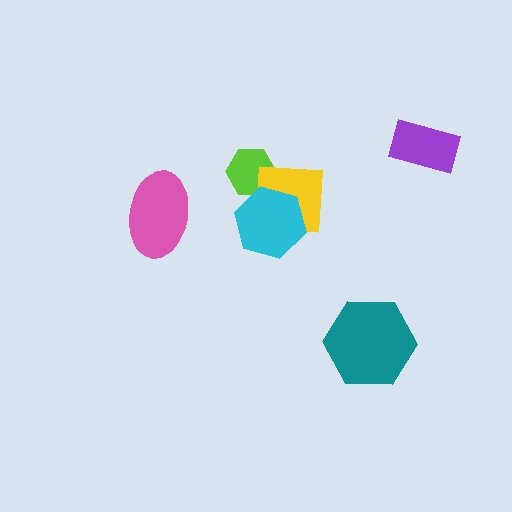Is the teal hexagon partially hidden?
No, no other shape covers it.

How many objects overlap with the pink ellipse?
0 objects overlap with the pink ellipse.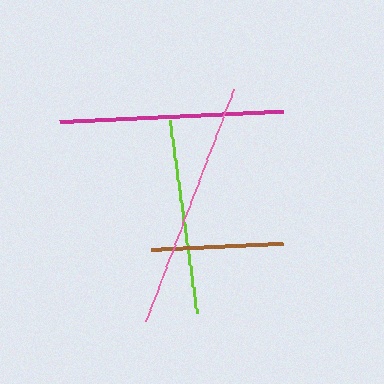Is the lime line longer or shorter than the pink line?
The pink line is longer than the lime line.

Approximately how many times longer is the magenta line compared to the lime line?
The magenta line is approximately 1.2 times the length of the lime line.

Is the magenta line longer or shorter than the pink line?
The pink line is longer than the magenta line.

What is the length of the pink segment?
The pink segment is approximately 249 pixels long.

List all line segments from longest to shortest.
From longest to shortest: pink, magenta, lime, brown.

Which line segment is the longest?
The pink line is the longest at approximately 249 pixels.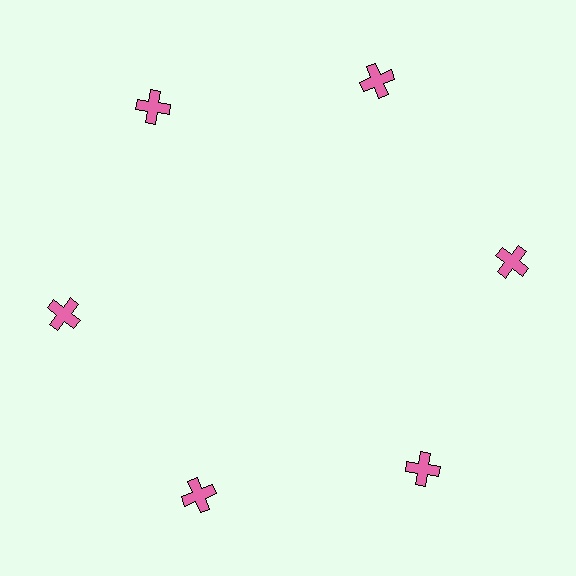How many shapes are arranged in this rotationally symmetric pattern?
There are 6 shapes, arranged in 6 groups of 1.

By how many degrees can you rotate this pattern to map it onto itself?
The pattern maps onto itself every 60 degrees of rotation.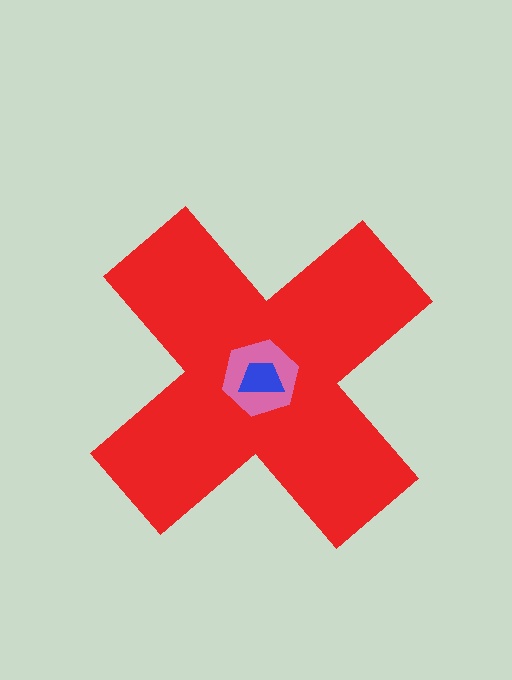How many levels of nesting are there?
3.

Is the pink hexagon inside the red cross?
Yes.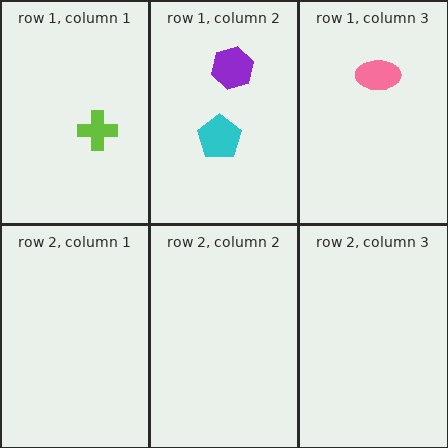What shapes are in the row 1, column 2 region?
The purple hexagon, the cyan pentagon.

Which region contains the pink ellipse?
The row 1, column 3 region.